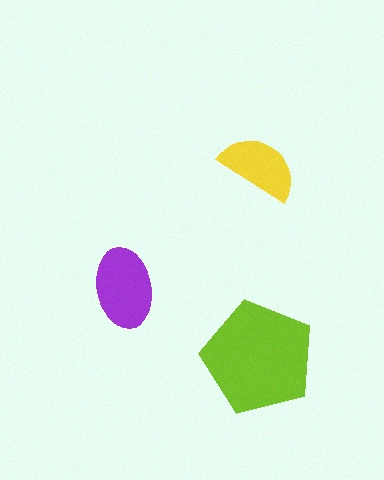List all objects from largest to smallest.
The lime pentagon, the purple ellipse, the yellow semicircle.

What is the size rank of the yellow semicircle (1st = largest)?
3rd.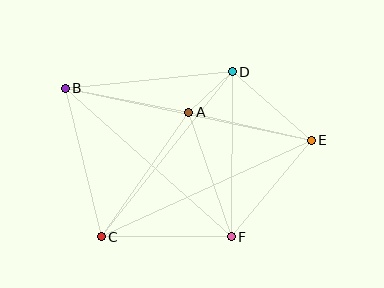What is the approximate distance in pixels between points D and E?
The distance between D and E is approximately 105 pixels.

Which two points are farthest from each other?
Points B and E are farthest from each other.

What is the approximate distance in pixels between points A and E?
The distance between A and E is approximately 126 pixels.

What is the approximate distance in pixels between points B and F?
The distance between B and F is approximately 223 pixels.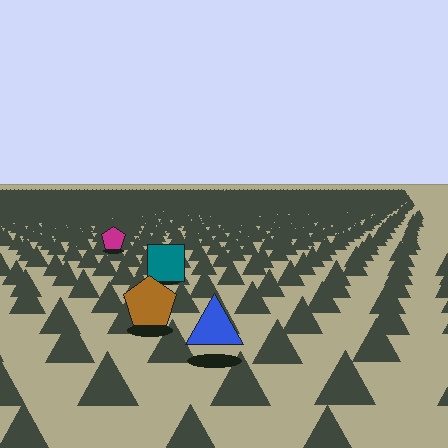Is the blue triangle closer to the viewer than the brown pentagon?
Yes. The blue triangle is closer — you can tell from the texture gradient: the ground texture is coarser near it.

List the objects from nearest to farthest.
From nearest to farthest: the blue triangle, the brown pentagon, the teal square, the magenta pentagon.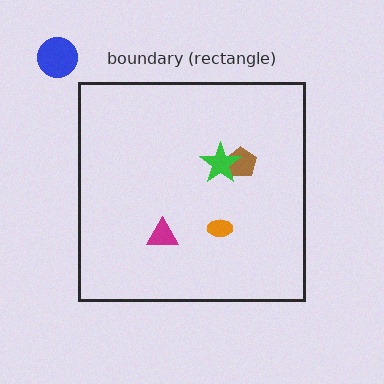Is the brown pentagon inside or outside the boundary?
Inside.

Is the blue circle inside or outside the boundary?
Outside.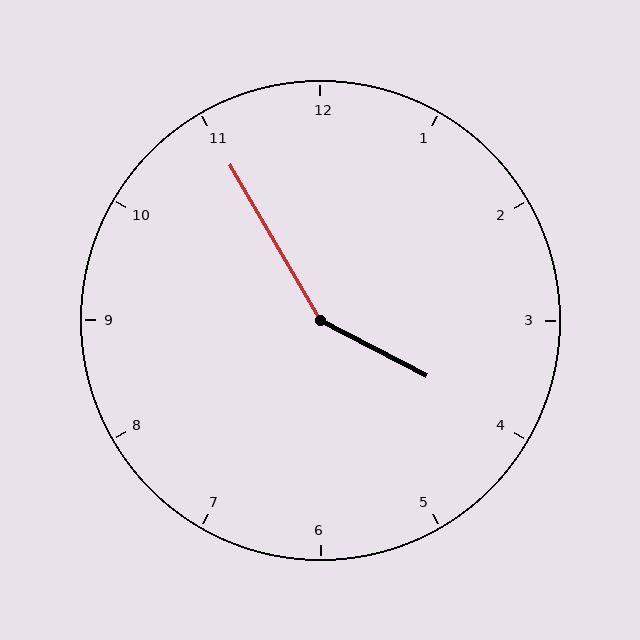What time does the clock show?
3:55.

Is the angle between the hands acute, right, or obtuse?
It is obtuse.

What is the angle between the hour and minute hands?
Approximately 148 degrees.